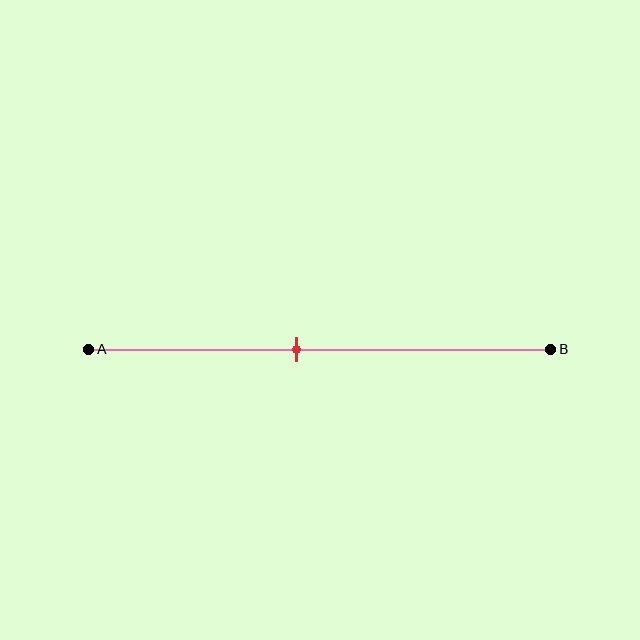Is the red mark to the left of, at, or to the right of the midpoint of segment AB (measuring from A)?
The red mark is to the left of the midpoint of segment AB.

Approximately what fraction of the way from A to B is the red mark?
The red mark is approximately 45% of the way from A to B.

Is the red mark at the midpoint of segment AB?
No, the mark is at about 45% from A, not at the 50% midpoint.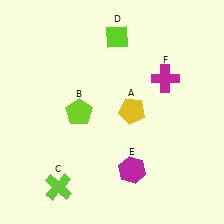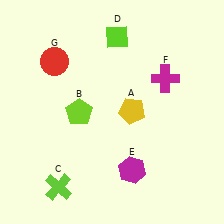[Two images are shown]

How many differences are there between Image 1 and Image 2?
There is 1 difference between the two images.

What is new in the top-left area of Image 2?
A red circle (G) was added in the top-left area of Image 2.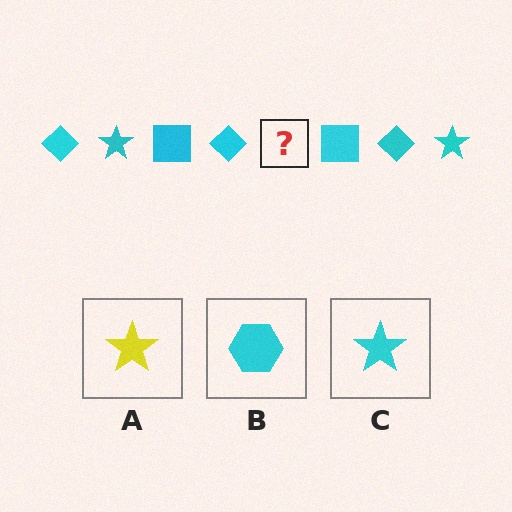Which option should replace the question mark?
Option C.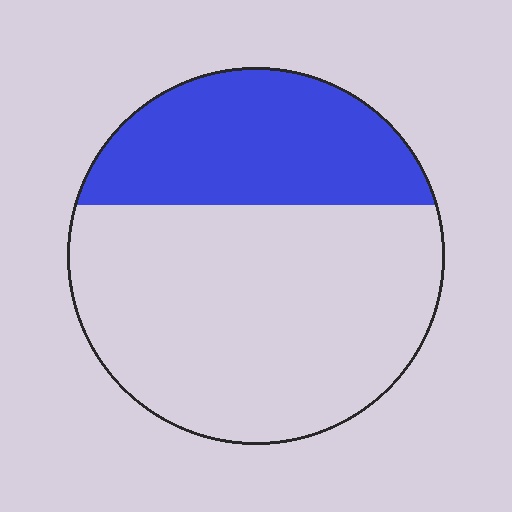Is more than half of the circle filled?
No.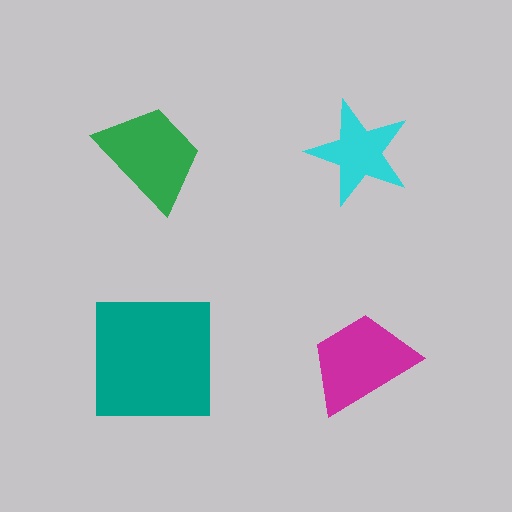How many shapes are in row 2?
2 shapes.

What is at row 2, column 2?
A magenta trapezoid.